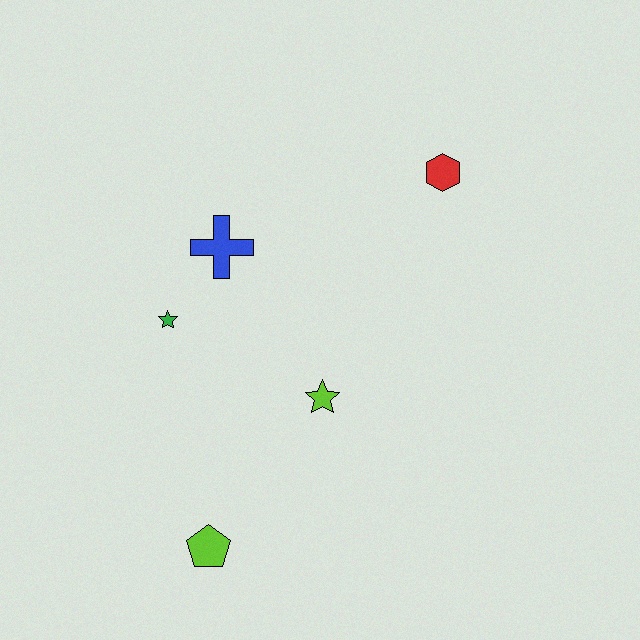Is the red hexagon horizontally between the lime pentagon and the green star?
No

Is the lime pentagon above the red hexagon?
No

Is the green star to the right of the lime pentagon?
No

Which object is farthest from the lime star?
The red hexagon is farthest from the lime star.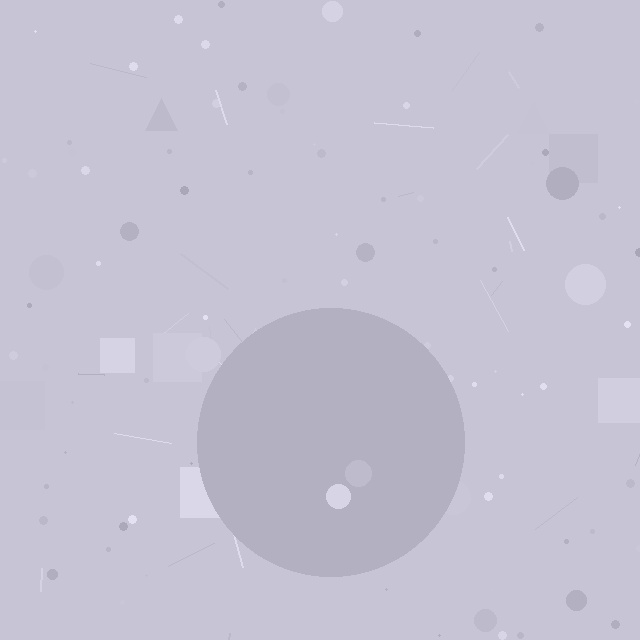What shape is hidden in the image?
A circle is hidden in the image.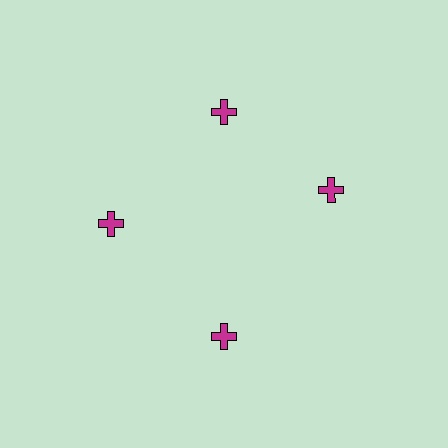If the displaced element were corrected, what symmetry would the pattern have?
It would have 4-fold rotational symmetry — the pattern would map onto itself every 90 degrees.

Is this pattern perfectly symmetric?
No. The 4 magenta crosses are arranged in a ring, but one element near the 3 o'clock position is rotated out of alignment along the ring, breaking the 4-fold rotational symmetry.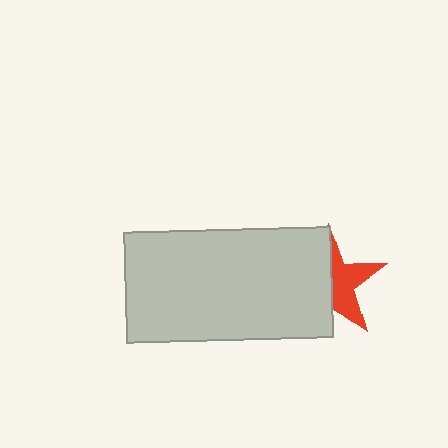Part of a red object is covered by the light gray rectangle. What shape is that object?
It is a star.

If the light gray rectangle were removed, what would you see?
You would see the complete red star.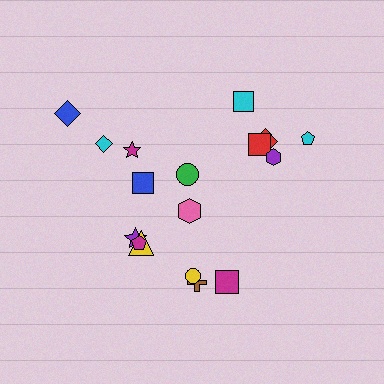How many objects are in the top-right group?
There are 6 objects.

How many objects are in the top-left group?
There are 4 objects.